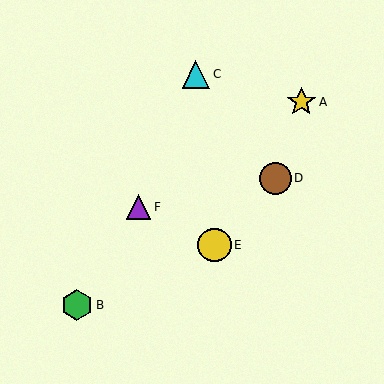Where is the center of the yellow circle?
The center of the yellow circle is at (214, 245).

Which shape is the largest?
The yellow circle (labeled E) is the largest.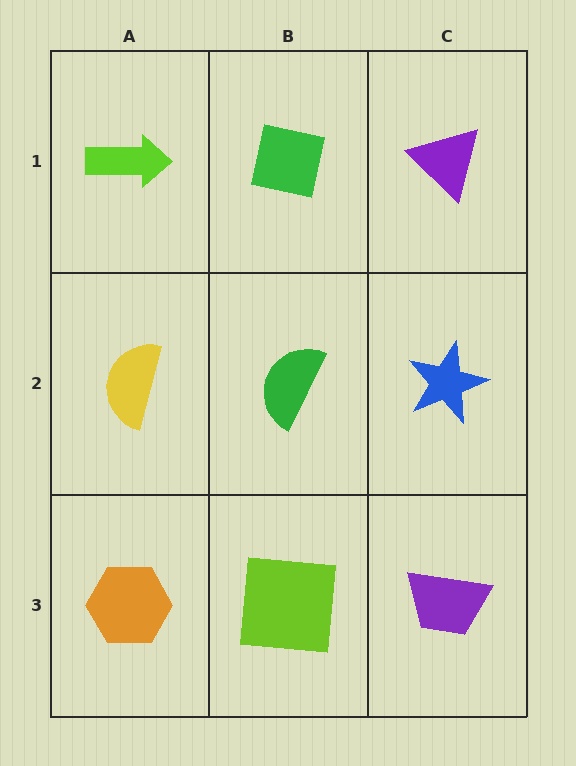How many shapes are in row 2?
3 shapes.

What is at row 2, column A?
A yellow semicircle.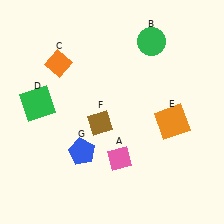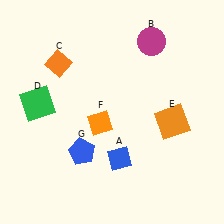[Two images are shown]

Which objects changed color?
A changed from pink to blue. B changed from green to magenta. F changed from brown to orange.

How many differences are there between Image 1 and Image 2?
There are 3 differences between the two images.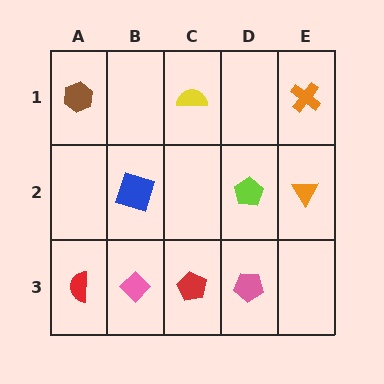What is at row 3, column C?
A red pentagon.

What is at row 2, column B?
A blue square.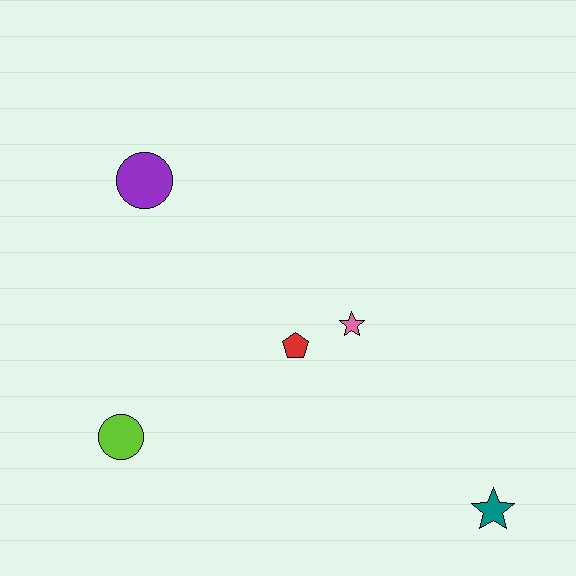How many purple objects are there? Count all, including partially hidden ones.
There is 1 purple object.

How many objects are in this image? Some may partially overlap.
There are 5 objects.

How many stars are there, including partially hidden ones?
There are 2 stars.